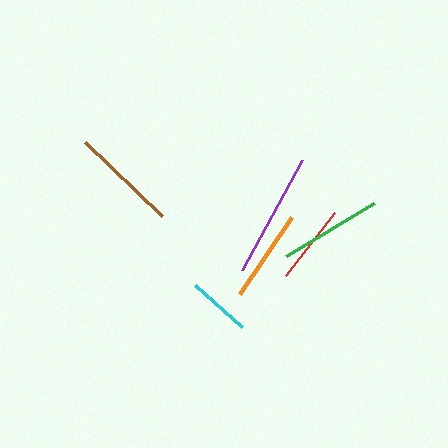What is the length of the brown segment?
The brown segment is approximately 107 pixels long.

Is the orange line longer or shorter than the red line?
The orange line is longer than the red line.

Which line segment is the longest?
The purple line is the longest at approximately 125 pixels.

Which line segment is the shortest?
The cyan line is the shortest at approximately 64 pixels.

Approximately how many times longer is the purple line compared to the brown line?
The purple line is approximately 1.2 times the length of the brown line.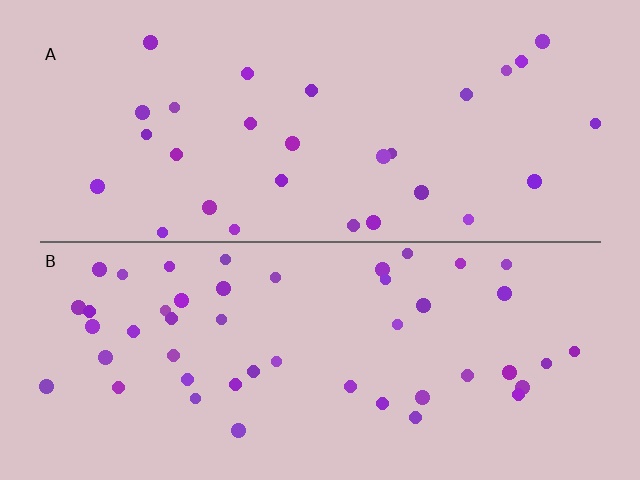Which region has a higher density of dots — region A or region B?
B (the bottom).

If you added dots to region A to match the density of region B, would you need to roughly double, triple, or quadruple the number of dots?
Approximately double.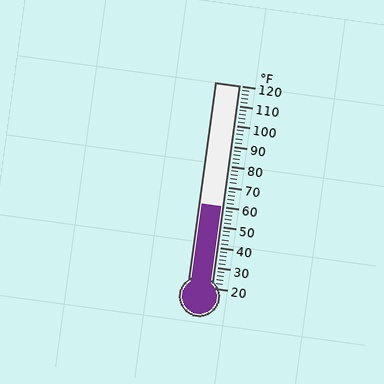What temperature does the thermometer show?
The thermometer shows approximately 60°F.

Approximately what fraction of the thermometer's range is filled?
The thermometer is filled to approximately 40% of its range.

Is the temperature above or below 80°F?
The temperature is below 80°F.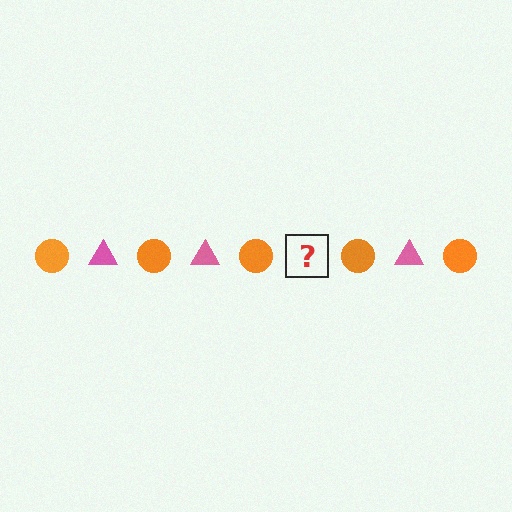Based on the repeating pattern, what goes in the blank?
The blank should be a pink triangle.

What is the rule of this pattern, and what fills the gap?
The rule is that the pattern alternates between orange circle and pink triangle. The gap should be filled with a pink triangle.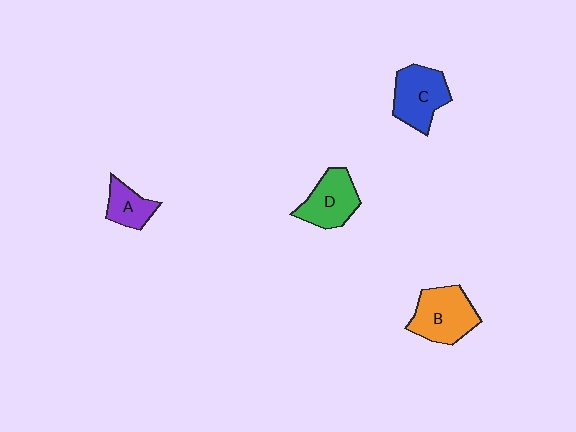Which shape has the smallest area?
Shape A (purple).